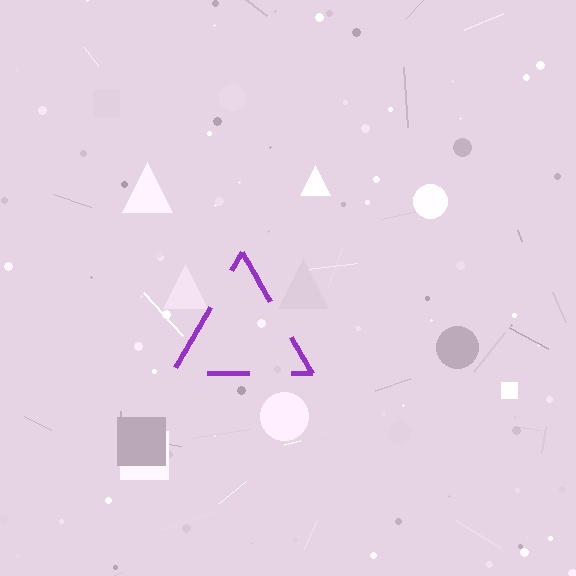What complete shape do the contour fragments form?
The contour fragments form a triangle.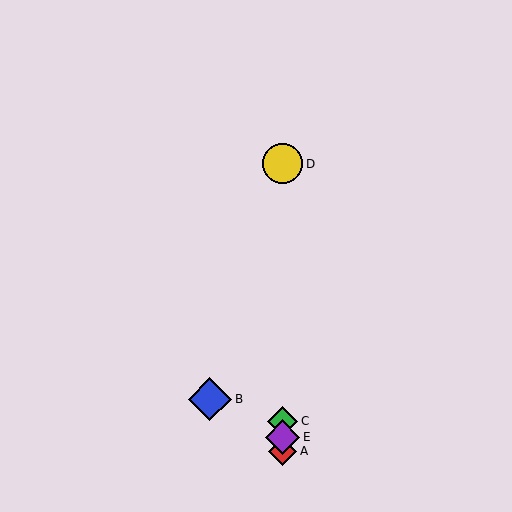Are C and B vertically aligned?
No, C is at x≈283 and B is at x≈210.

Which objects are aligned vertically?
Objects A, C, D, E are aligned vertically.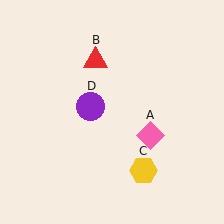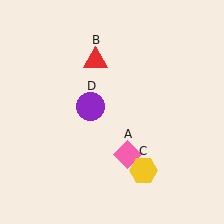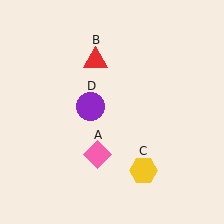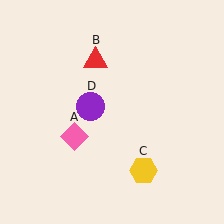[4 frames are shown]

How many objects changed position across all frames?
1 object changed position: pink diamond (object A).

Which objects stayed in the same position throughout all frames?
Red triangle (object B) and yellow hexagon (object C) and purple circle (object D) remained stationary.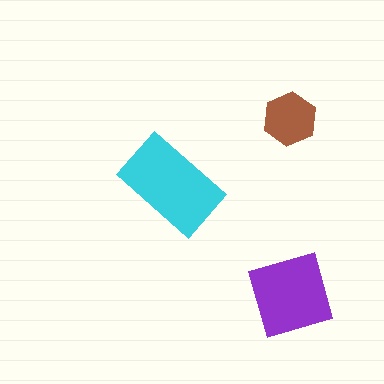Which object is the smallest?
The brown hexagon.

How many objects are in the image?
There are 3 objects in the image.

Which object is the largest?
The cyan rectangle.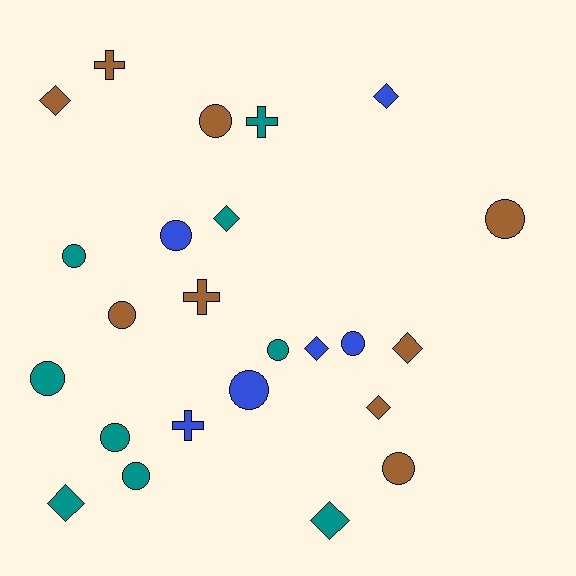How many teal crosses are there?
There is 1 teal cross.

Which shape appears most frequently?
Circle, with 12 objects.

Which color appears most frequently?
Brown, with 9 objects.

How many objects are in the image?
There are 24 objects.